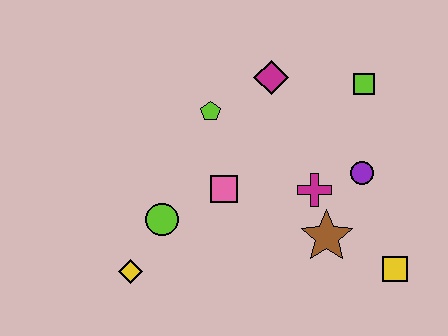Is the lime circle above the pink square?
No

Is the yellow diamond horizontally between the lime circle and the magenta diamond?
No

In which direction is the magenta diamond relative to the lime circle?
The magenta diamond is above the lime circle.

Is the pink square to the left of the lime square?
Yes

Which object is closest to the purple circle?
The magenta cross is closest to the purple circle.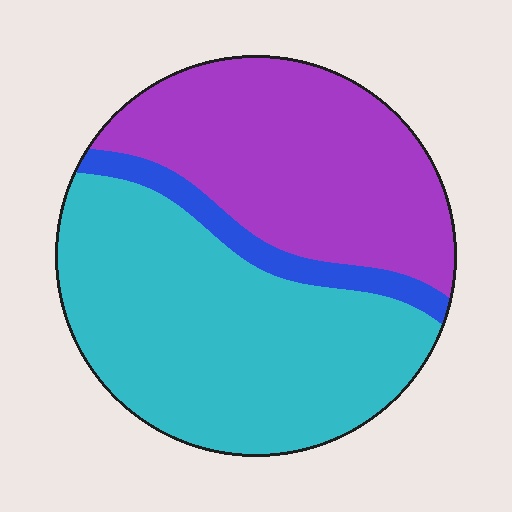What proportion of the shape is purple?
Purple takes up between a quarter and a half of the shape.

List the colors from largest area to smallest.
From largest to smallest: cyan, purple, blue.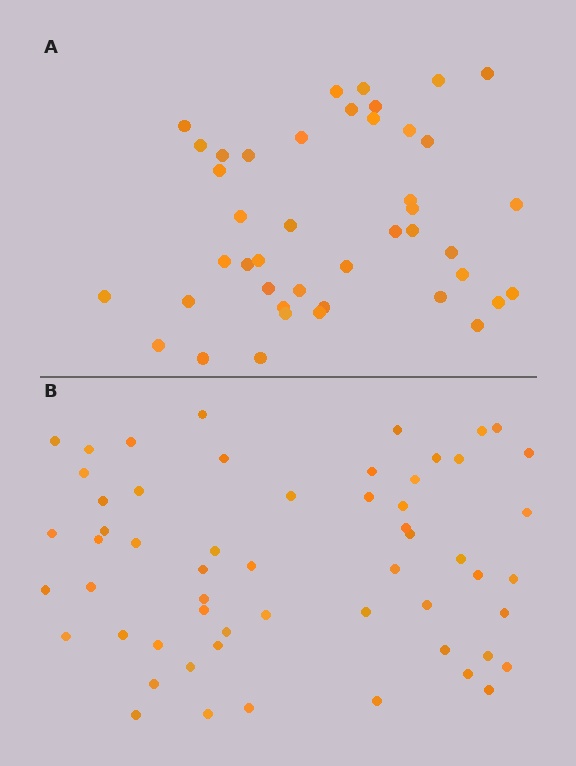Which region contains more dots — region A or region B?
Region B (the bottom region) has more dots.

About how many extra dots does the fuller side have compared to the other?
Region B has approximately 15 more dots than region A.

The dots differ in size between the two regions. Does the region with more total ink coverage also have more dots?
No. Region A has more total ink coverage because its dots are larger, but region B actually contains more individual dots. Total area can be misleading — the number of items is what matters here.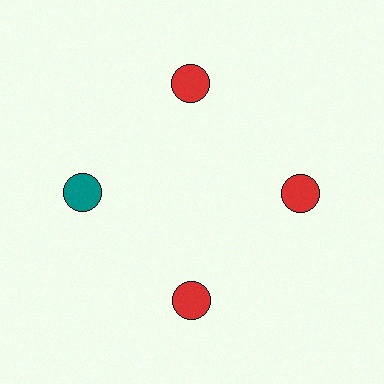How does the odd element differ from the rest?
It has a different color: teal instead of red.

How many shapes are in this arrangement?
There are 4 shapes arranged in a ring pattern.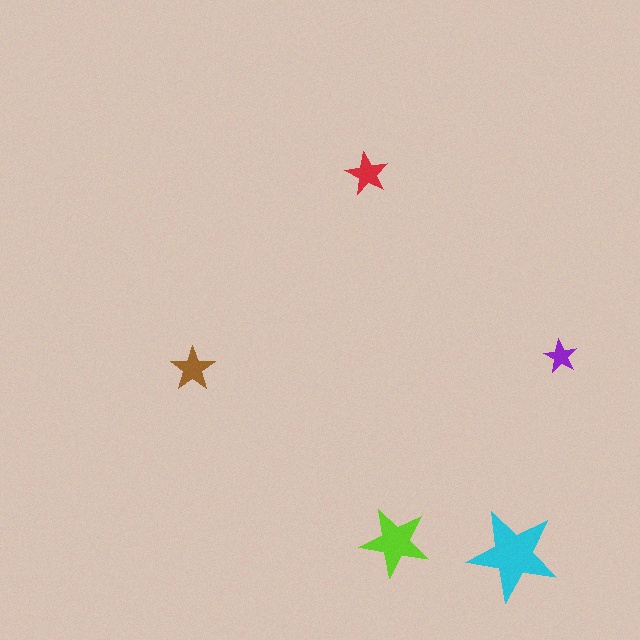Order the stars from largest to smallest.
the cyan one, the lime one, the brown one, the red one, the purple one.